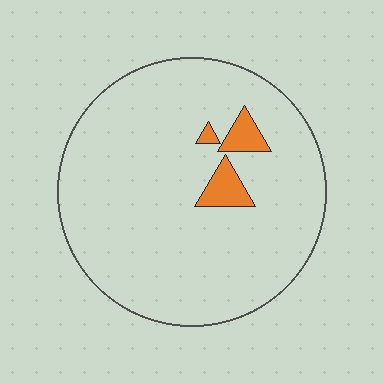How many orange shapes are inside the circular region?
3.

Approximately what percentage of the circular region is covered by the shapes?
Approximately 5%.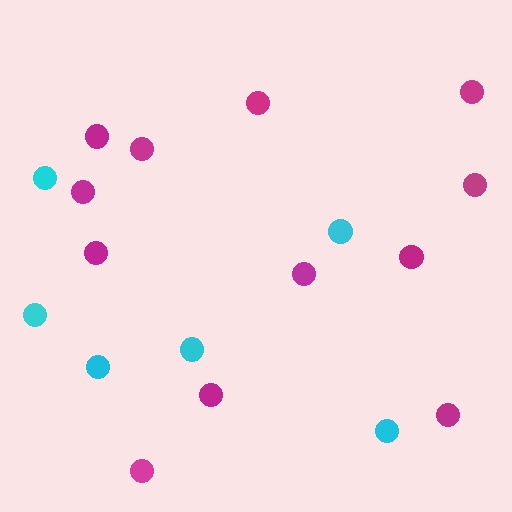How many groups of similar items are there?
There are 2 groups: one group of magenta circles (12) and one group of cyan circles (6).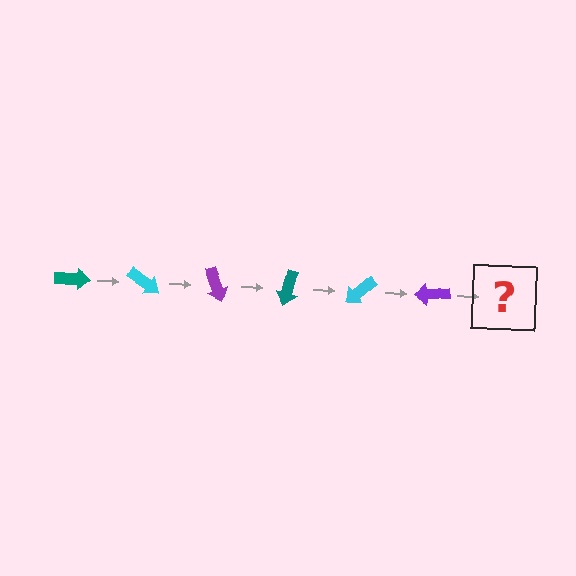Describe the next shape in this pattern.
It should be a teal arrow, rotated 210 degrees from the start.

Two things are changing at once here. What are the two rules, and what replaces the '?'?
The two rules are that it rotates 35 degrees each step and the color cycles through teal, cyan, and purple. The '?' should be a teal arrow, rotated 210 degrees from the start.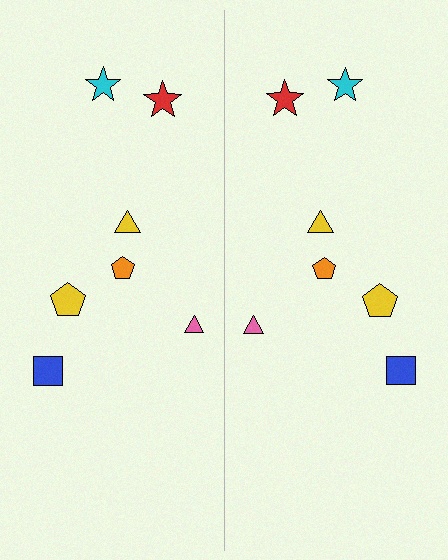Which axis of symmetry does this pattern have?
The pattern has a vertical axis of symmetry running through the center of the image.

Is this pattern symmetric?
Yes, this pattern has bilateral (reflection) symmetry.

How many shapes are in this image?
There are 14 shapes in this image.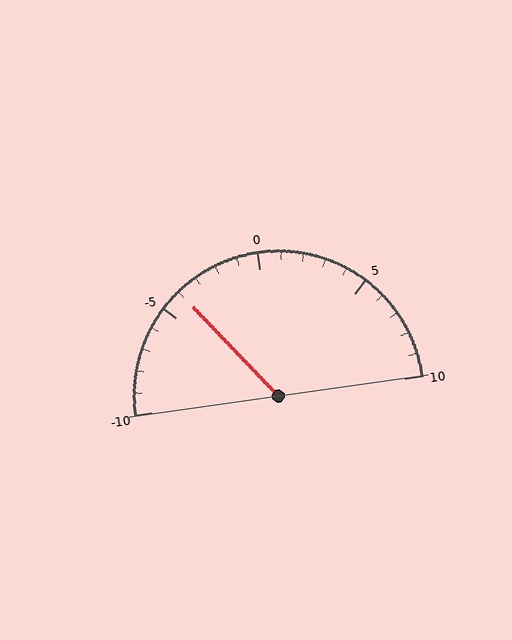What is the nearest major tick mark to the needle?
The nearest major tick mark is -5.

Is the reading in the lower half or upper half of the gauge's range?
The reading is in the lower half of the range (-10 to 10).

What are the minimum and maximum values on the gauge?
The gauge ranges from -10 to 10.